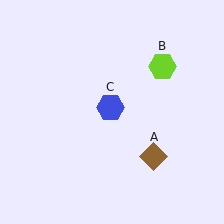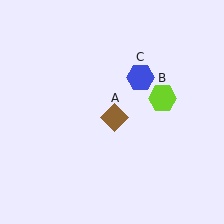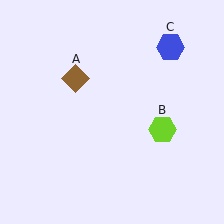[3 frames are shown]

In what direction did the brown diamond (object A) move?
The brown diamond (object A) moved up and to the left.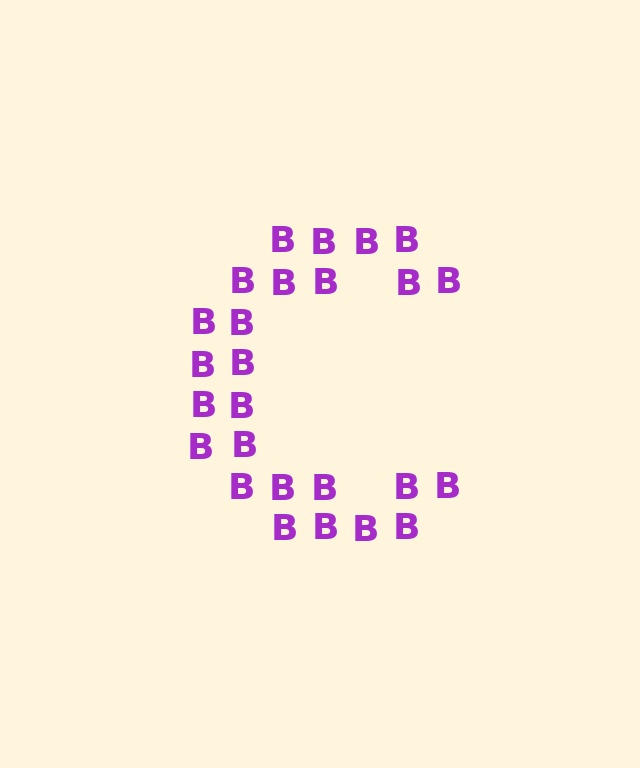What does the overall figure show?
The overall figure shows the letter C.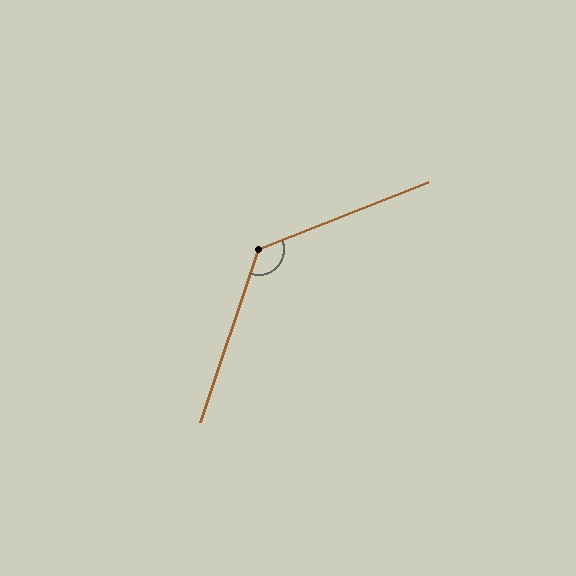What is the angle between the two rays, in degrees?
Approximately 130 degrees.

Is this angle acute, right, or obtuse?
It is obtuse.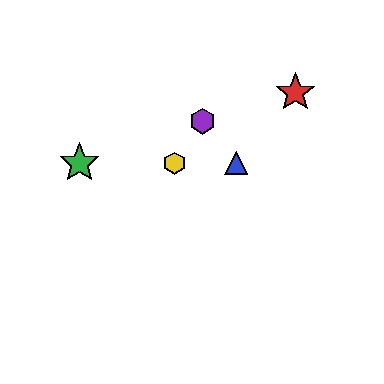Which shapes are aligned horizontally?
The blue triangle, the green star, the yellow hexagon are aligned horizontally.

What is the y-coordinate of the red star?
The red star is at y≈93.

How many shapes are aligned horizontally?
3 shapes (the blue triangle, the green star, the yellow hexagon) are aligned horizontally.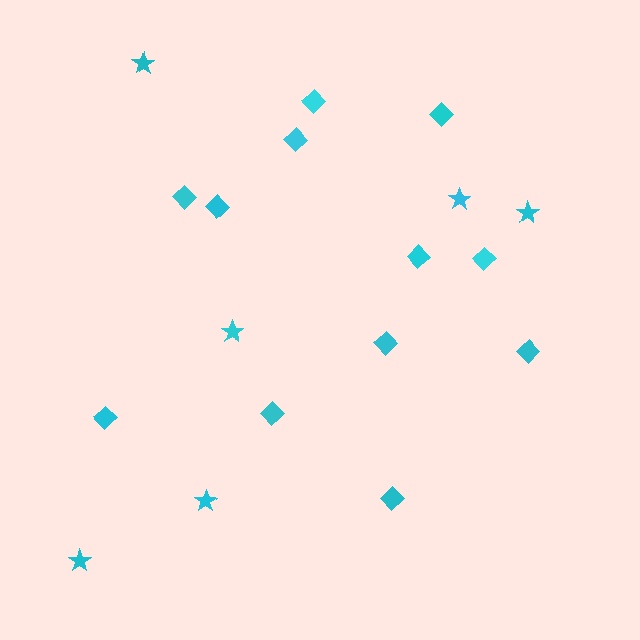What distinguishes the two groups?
There are 2 groups: one group of stars (6) and one group of diamonds (12).